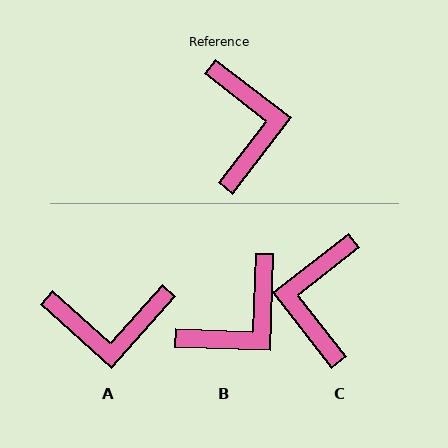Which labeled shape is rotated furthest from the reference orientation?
C, about 166 degrees away.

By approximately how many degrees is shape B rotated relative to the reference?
Approximately 54 degrees clockwise.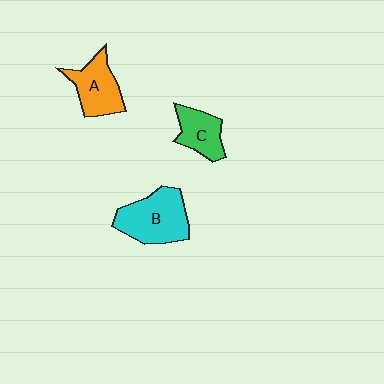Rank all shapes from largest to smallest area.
From largest to smallest: B (cyan), A (orange), C (green).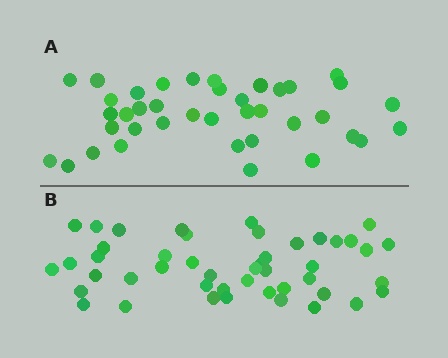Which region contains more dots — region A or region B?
Region B (the bottom region) has more dots.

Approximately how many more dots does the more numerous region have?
Region B has roughly 8 or so more dots than region A.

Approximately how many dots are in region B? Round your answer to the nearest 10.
About 50 dots. (The exact count is 46, which rounds to 50.)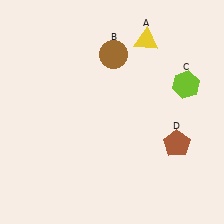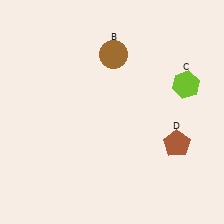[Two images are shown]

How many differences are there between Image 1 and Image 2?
There is 1 difference between the two images.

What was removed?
The yellow triangle (A) was removed in Image 2.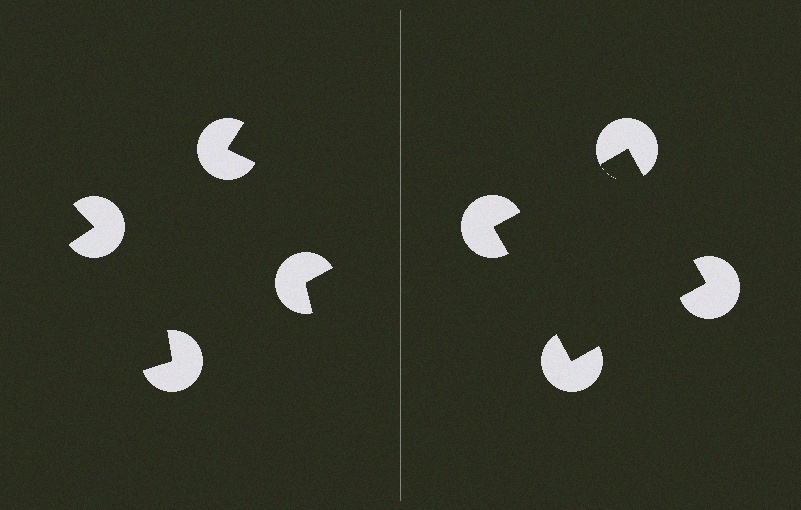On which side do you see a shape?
An illusory square appears on the right side. On the left side the wedge cuts are rotated, so no coherent shape forms.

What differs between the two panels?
The pac-man discs are positioned identically on both sides; only the wedge orientations differ. On the right they align to a square; on the left they are misaligned.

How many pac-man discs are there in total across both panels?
8 — 4 on each side.